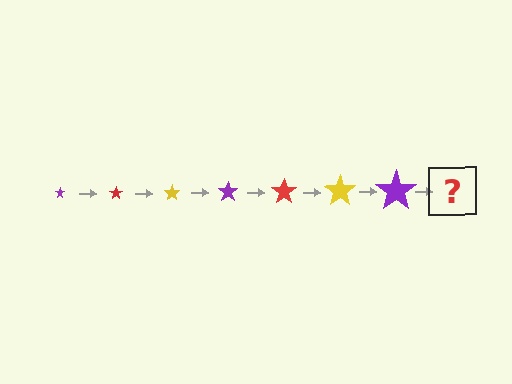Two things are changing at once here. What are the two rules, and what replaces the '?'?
The two rules are that the star grows larger each step and the color cycles through purple, red, and yellow. The '?' should be a red star, larger than the previous one.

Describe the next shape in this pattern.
It should be a red star, larger than the previous one.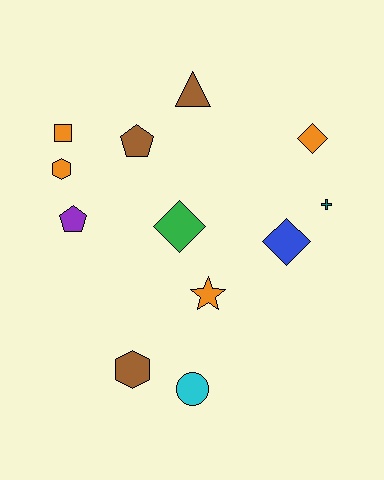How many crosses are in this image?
There is 1 cross.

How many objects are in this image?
There are 12 objects.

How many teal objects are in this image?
There is 1 teal object.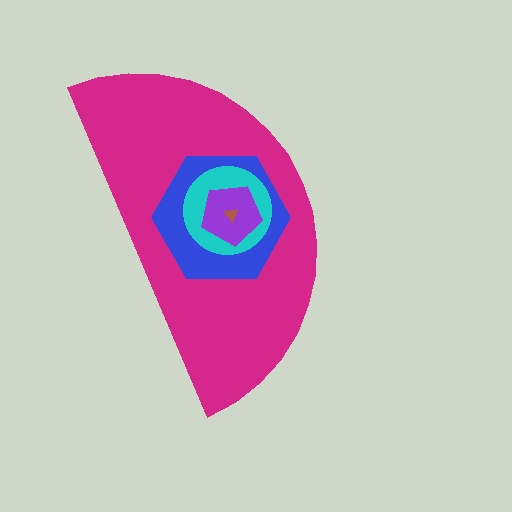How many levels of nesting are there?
5.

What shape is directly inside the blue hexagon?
The cyan circle.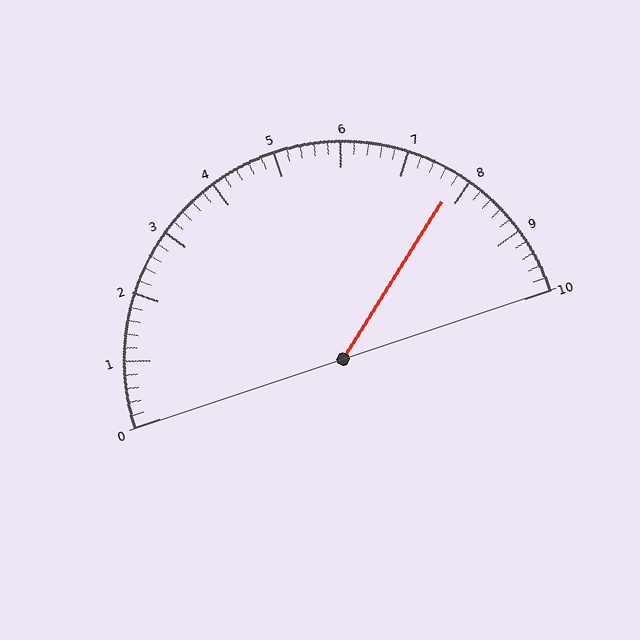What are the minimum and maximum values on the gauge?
The gauge ranges from 0 to 10.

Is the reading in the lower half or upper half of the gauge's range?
The reading is in the upper half of the range (0 to 10).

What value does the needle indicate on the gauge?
The needle indicates approximately 7.8.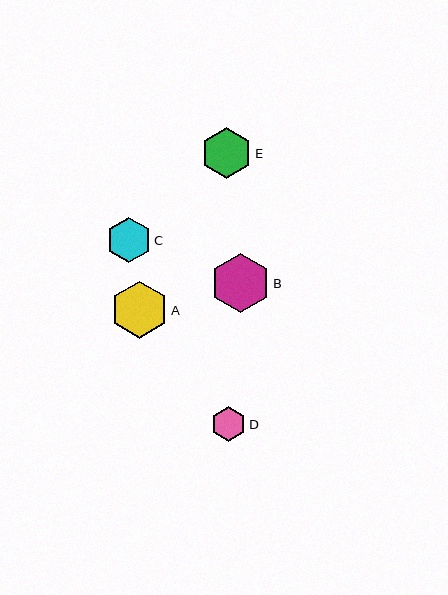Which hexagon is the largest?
Hexagon B is the largest with a size of approximately 60 pixels.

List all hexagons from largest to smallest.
From largest to smallest: B, A, E, C, D.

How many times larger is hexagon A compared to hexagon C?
Hexagon A is approximately 1.3 times the size of hexagon C.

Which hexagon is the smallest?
Hexagon D is the smallest with a size of approximately 35 pixels.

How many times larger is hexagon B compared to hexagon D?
Hexagon B is approximately 1.7 times the size of hexagon D.